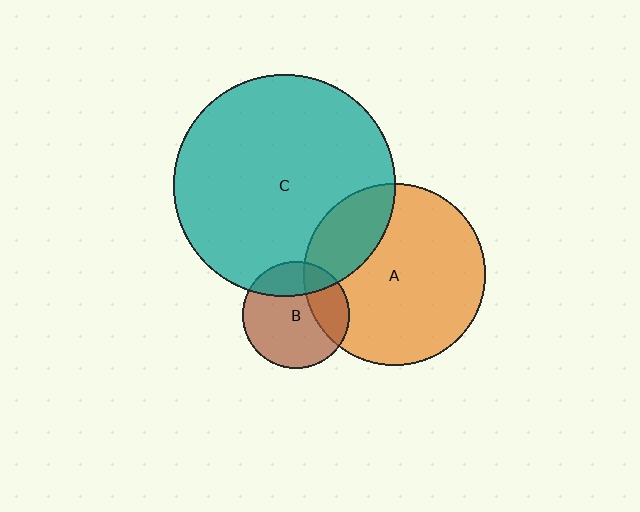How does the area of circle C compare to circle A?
Approximately 1.5 times.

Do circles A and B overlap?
Yes.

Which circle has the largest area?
Circle C (teal).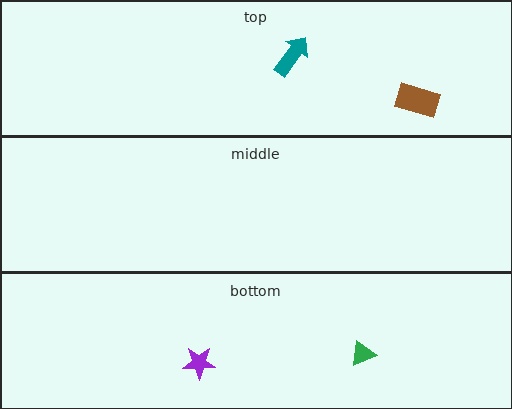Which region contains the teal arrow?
The top region.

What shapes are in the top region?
The teal arrow, the brown rectangle.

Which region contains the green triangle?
The bottom region.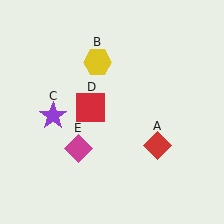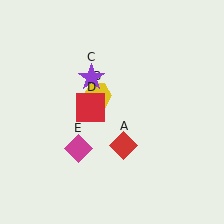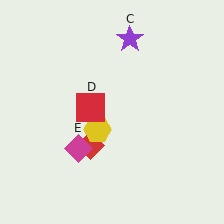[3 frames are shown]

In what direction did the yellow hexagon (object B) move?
The yellow hexagon (object B) moved down.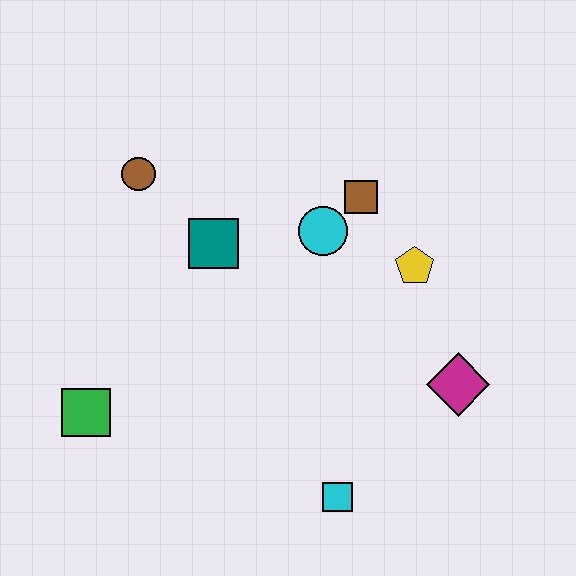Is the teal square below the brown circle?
Yes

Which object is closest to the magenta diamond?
The yellow pentagon is closest to the magenta diamond.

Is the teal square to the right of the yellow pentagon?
No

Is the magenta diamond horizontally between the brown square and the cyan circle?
No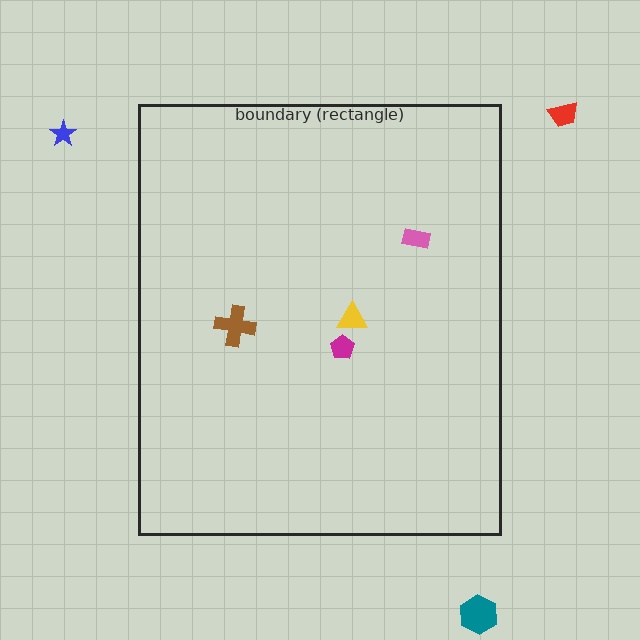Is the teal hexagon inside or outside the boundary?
Outside.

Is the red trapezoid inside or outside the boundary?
Outside.